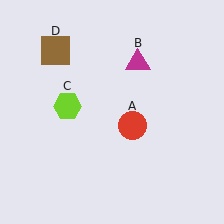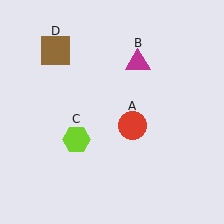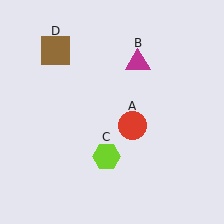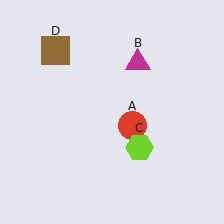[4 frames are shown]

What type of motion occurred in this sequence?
The lime hexagon (object C) rotated counterclockwise around the center of the scene.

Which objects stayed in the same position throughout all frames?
Red circle (object A) and magenta triangle (object B) and brown square (object D) remained stationary.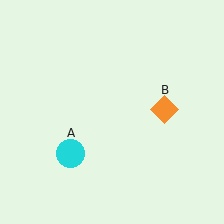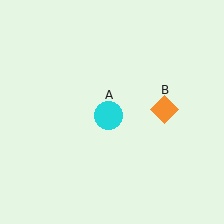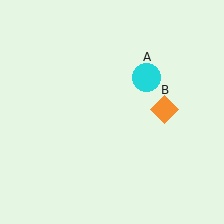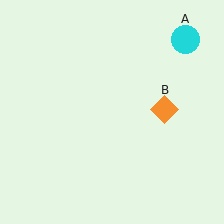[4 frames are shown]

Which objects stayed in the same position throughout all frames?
Orange diamond (object B) remained stationary.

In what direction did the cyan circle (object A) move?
The cyan circle (object A) moved up and to the right.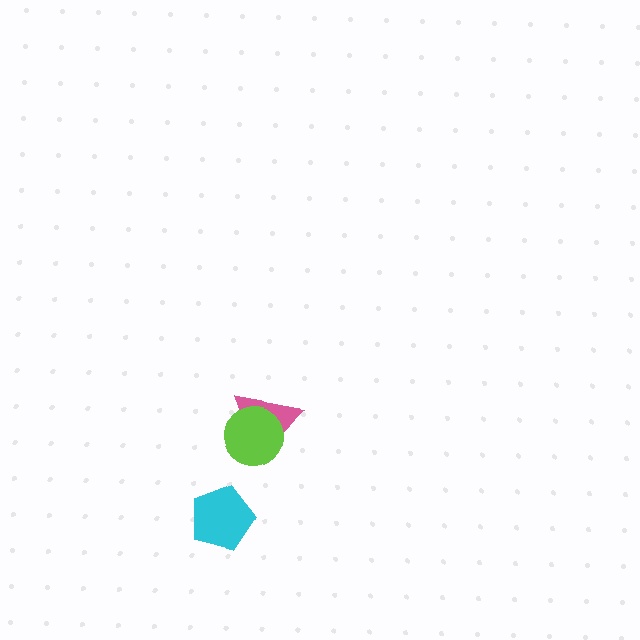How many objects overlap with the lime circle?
1 object overlaps with the lime circle.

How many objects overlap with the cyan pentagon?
0 objects overlap with the cyan pentagon.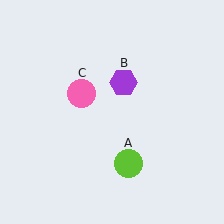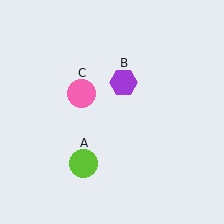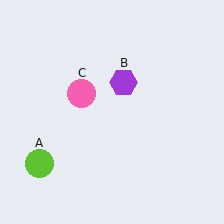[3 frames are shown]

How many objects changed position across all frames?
1 object changed position: lime circle (object A).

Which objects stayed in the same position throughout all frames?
Purple hexagon (object B) and pink circle (object C) remained stationary.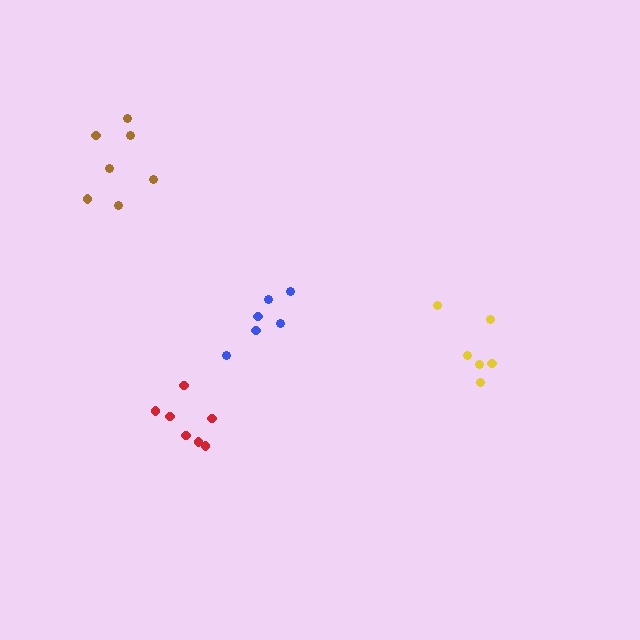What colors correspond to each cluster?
The clusters are colored: blue, red, yellow, brown.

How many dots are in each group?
Group 1: 6 dots, Group 2: 7 dots, Group 3: 6 dots, Group 4: 7 dots (26 total).